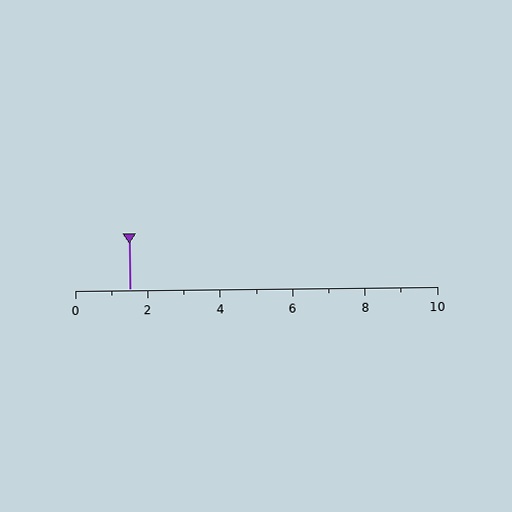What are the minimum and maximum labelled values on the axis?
The axis runs from 0 to 10.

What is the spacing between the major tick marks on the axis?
The major ticks are spaced 2 apart.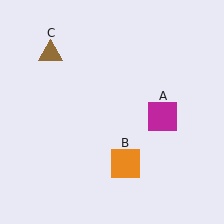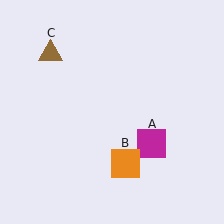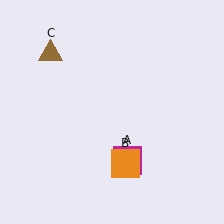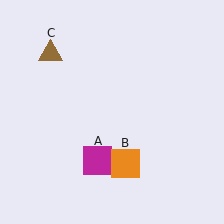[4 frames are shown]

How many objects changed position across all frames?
1 object changed position: magenta square (object A).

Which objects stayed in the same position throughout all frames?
Orange square (object B) and brown triangle (object C) remained stationary.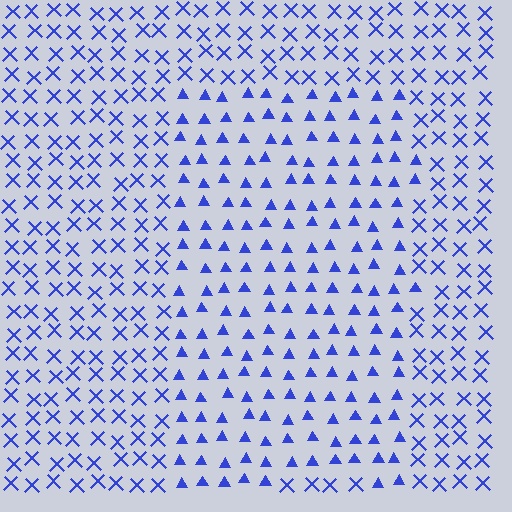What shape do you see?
I see a rectangle.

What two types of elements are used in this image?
The image uses triangles inside the rectangle region and X marks outside it.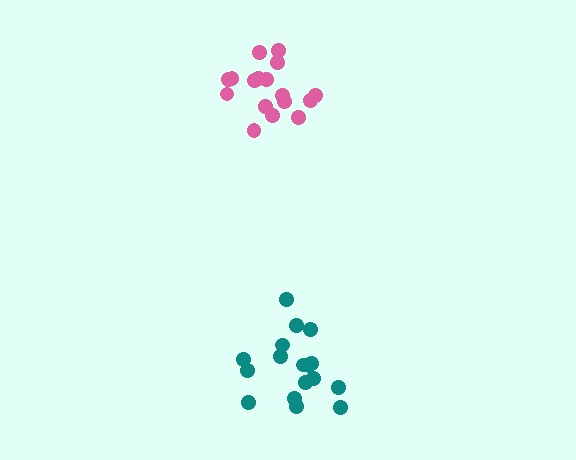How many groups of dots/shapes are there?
There are 2 groups.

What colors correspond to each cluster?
The clusters are colored: teal, pink.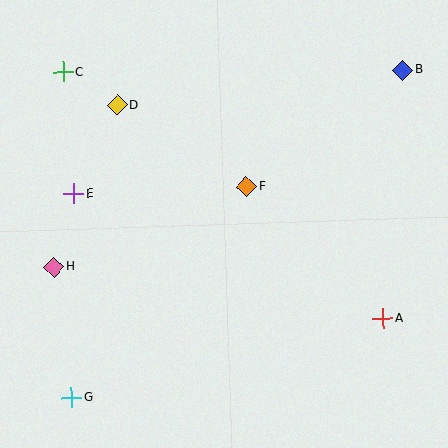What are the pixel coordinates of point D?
Point D is at (117, 105).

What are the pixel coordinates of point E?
Point E is at (74, 194).